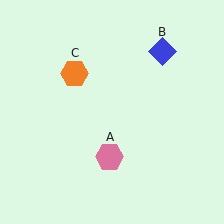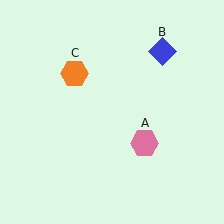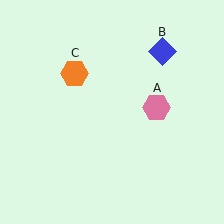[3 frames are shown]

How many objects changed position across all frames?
1 object changed position: pink hexagon (object A).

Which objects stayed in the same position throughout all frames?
Blue diamond (object B) and orange hexagon (object C) remained stationary.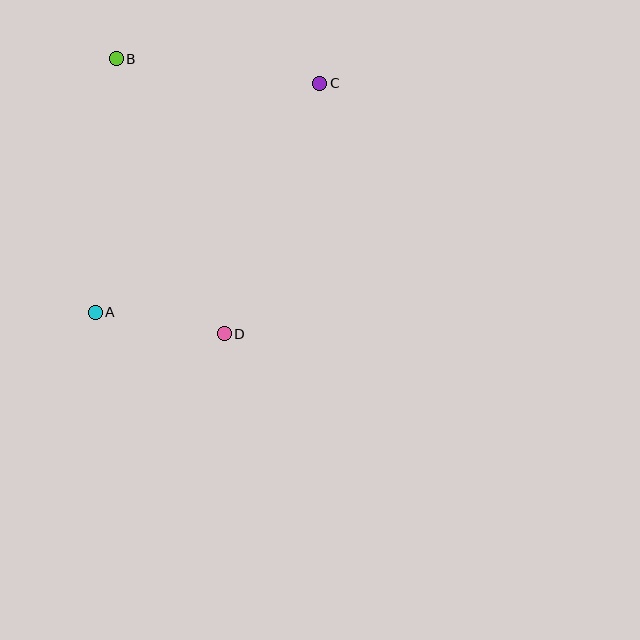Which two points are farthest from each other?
Points A and C are farthest from each other.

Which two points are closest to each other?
Points A and D are closest to each other.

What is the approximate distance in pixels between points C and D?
The distance between C and D is approximately 268 pixels.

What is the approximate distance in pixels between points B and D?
The distance between B and D is approximately 295 pixels.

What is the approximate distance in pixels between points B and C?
The distance between B and C is approximately 205 pixels.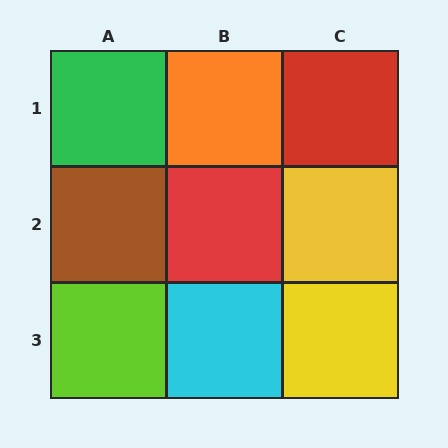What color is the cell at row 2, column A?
Brown.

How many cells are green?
1 cell is green.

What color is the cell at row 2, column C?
Yellow.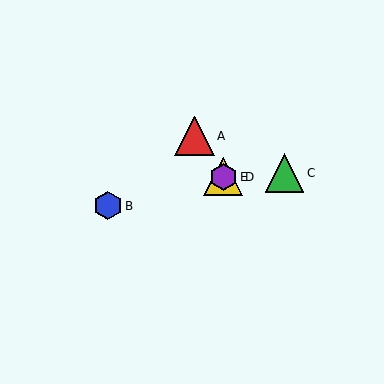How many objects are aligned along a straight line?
3 objects (A, D, E) are aligned along a straight line.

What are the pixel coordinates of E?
Object E is at (223, 177).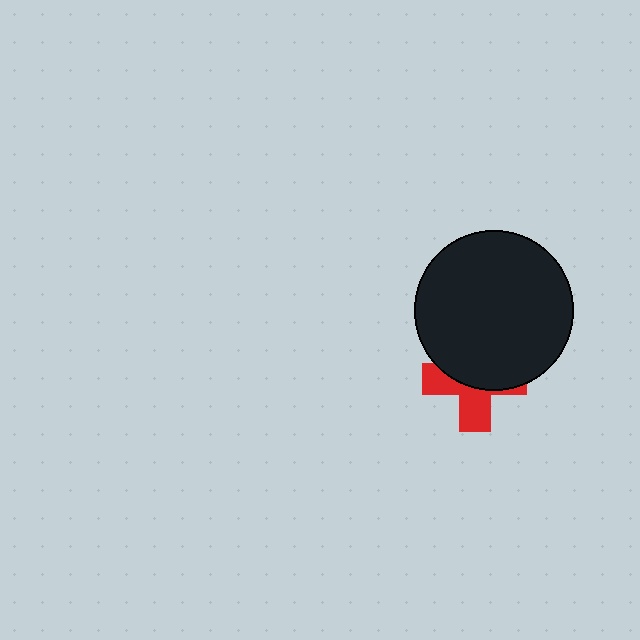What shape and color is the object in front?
The object in front is a black circle.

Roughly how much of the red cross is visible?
A small part of it is visible (roughly 45%).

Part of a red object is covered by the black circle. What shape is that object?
It is a cross.